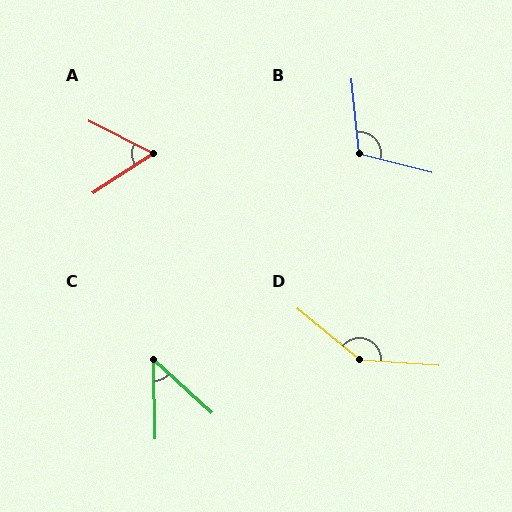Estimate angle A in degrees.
Approximately 60 degrees.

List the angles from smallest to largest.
C (47°), A (60°), B (110°), D (144°).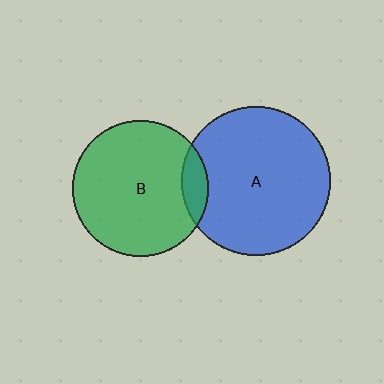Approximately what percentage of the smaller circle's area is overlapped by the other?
Approximately 10%.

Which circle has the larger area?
Circle A (blue).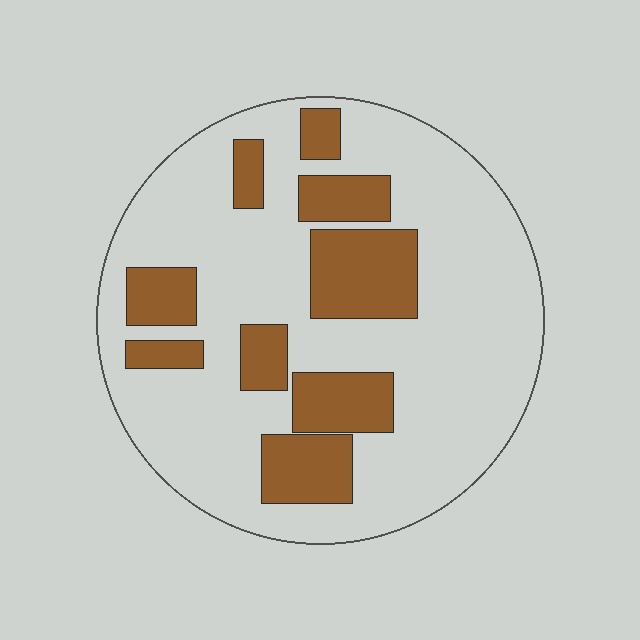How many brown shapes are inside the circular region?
9.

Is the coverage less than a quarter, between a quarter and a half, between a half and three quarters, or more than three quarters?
Between a quarter and a half.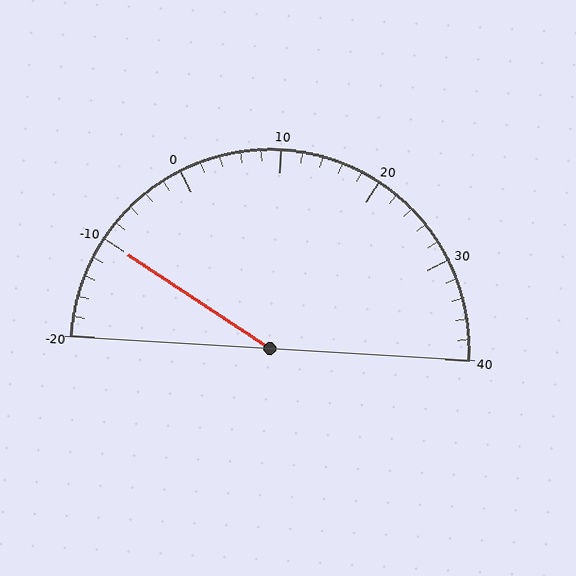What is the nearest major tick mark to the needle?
The nearest major tick mark is -10.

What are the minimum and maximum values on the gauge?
The gauge ranges from -20 to 40.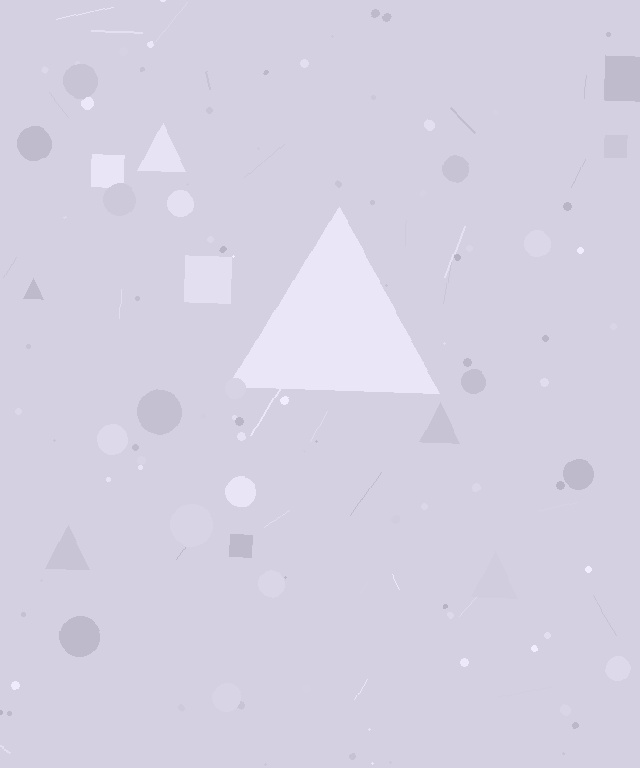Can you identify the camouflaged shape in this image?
The camouflaged shape is a triangle.